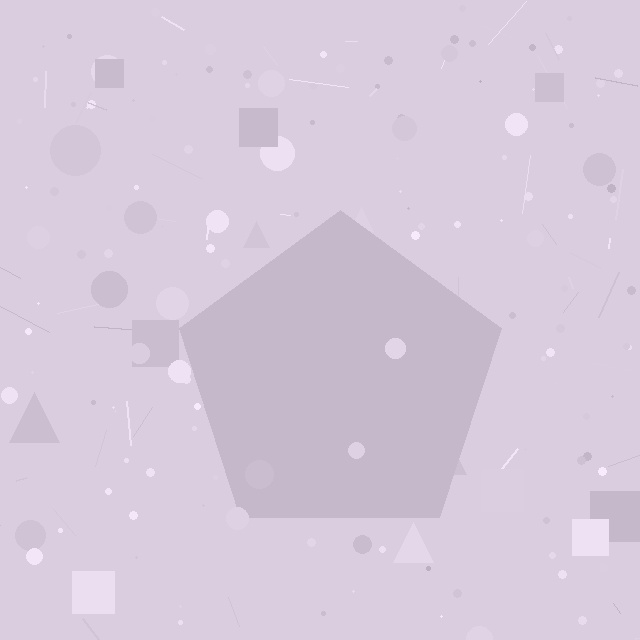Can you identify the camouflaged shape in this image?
The camouflaged shape is a pentagon.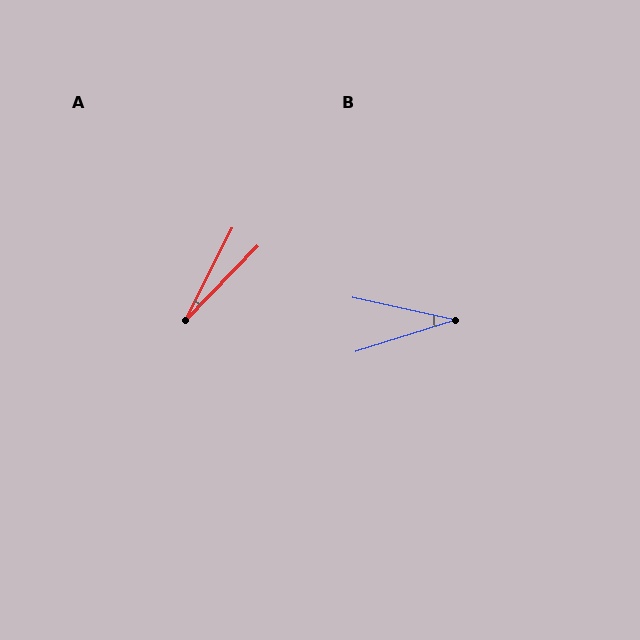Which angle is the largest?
B, at approximately 30 degrees.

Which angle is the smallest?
A, at approximately 17 degrees.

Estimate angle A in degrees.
Approximately 17 degrees.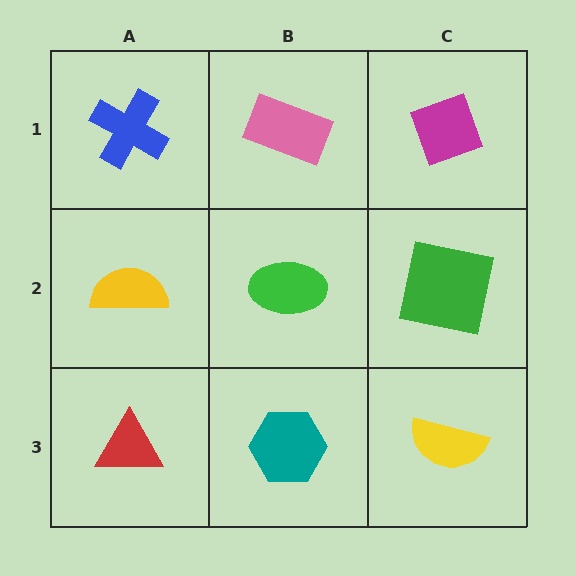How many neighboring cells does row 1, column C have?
2.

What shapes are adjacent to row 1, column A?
A yellow semicircle (row 2, column A), a pink rectangle (row 1, column B).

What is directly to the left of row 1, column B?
A blue cross.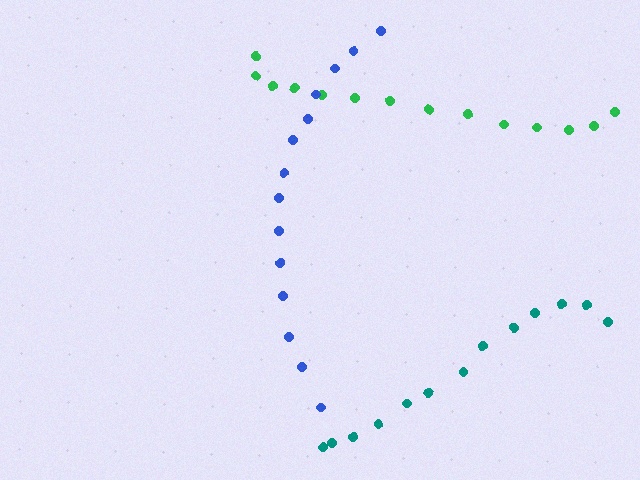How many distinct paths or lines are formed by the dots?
There are 3 distinct paths.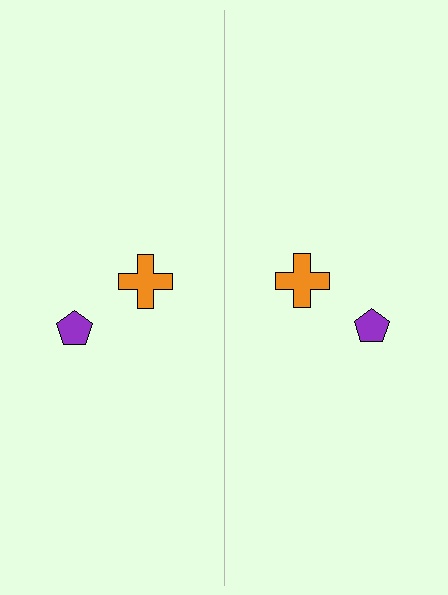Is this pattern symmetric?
Yes, this pattern has bilateral (reflection) symmetry.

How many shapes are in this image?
There are 4 shapes in this image.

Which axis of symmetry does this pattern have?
The pattern has a vertical axis of symmetry running through the center of the image.